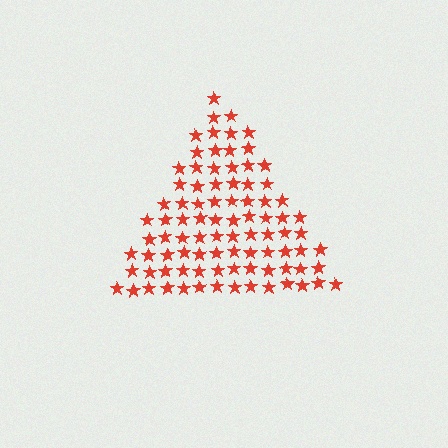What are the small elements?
The small elements are stars.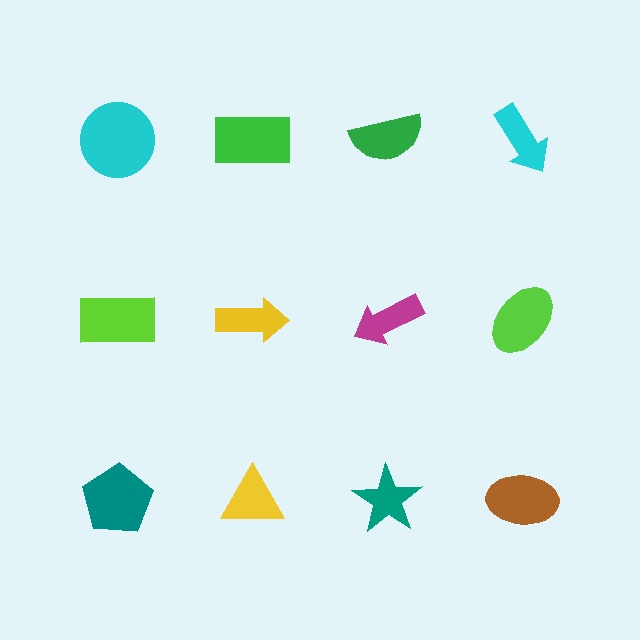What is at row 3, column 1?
A teal pentagon.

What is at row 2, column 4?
A lime ellipse.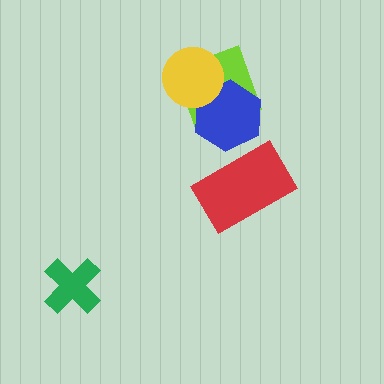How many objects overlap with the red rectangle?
0 objects overlap with the red rectangle.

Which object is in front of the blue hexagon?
The yellow circle is in front of the blue hexagon.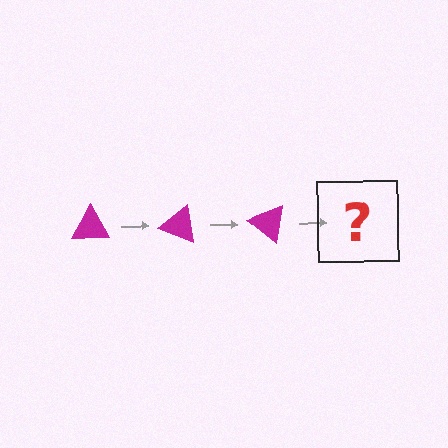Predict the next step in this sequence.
The next step is a magenta triangle rotated 60 degrees.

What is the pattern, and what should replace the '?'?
The pattern is that the triangle rotates 20 degrees each step. The '?' should be a magenta triangle rotated 60 degrees.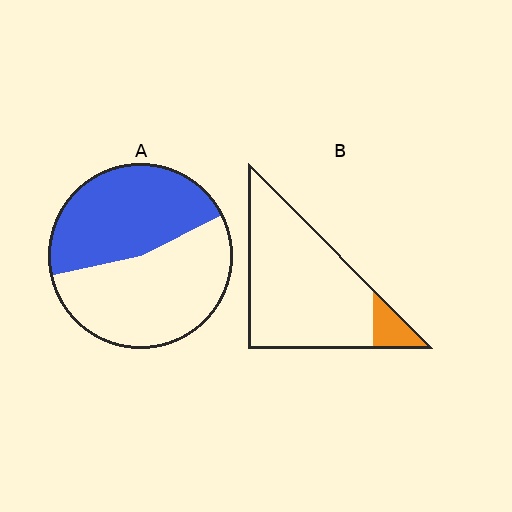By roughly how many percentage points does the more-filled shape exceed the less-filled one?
By roughly 35 percentage points (A over B).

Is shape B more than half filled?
No.